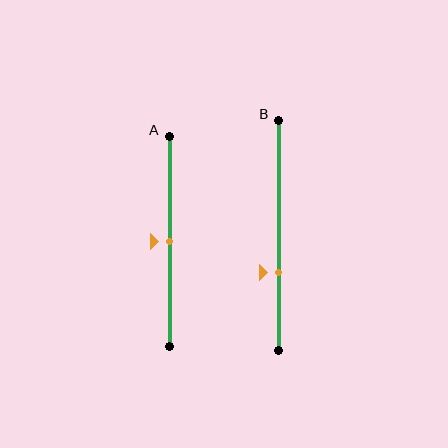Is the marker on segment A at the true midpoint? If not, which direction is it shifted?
Yes, the marker on segment A is at the true midpoint.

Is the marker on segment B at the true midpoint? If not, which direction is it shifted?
No, the marker on segment B is shifted downward by about 16% of the segment length.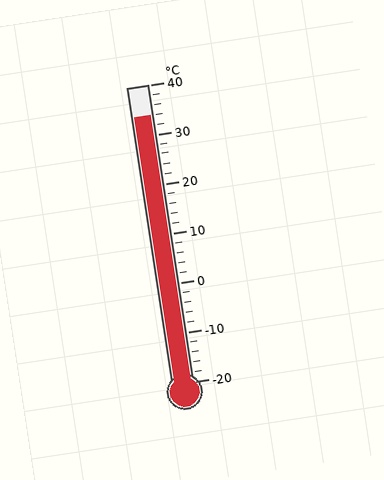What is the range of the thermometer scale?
The thermometer scale ranges from -20°C to 40°C.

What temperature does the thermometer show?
The thermometer shows approximately 34°C.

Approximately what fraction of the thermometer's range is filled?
The thermometer is filled to approximately 90% of its range.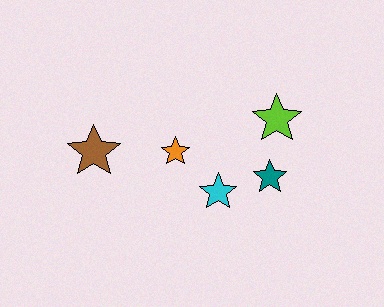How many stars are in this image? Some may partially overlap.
There are 5 stars.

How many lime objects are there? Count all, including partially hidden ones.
There is 1 lime object.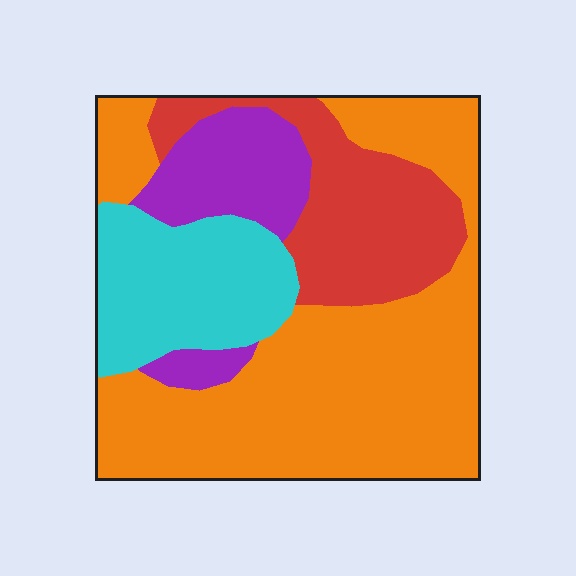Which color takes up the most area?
Orange, at roughly 50%.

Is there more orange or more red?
Orange.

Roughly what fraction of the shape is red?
Red covers about 20% of the shape.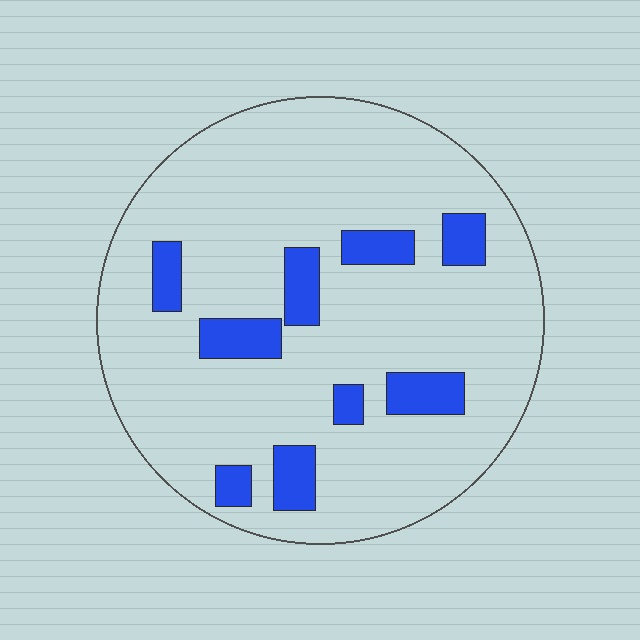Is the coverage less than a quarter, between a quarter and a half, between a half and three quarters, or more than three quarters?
Less than a quarter.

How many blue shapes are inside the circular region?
9.